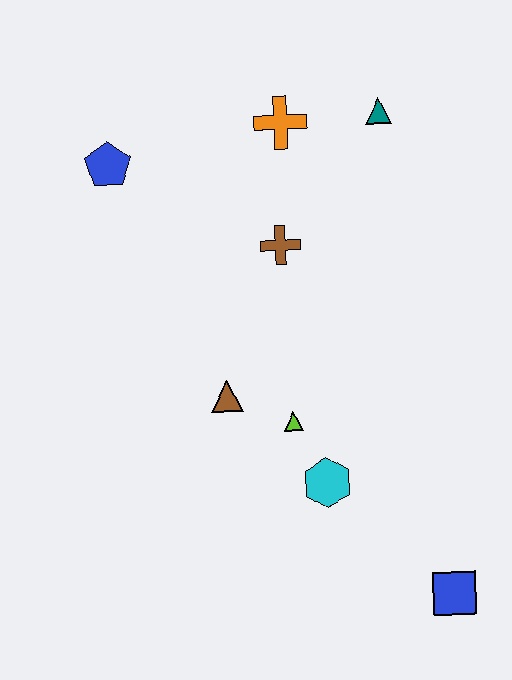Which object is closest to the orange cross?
The teal triangle is closest to the orange cross.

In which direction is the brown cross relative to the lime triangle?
The brown cross is above the lime triangle.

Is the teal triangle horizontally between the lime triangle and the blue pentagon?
No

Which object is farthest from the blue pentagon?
The blue square is farthest from the blue pentagon.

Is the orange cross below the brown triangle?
No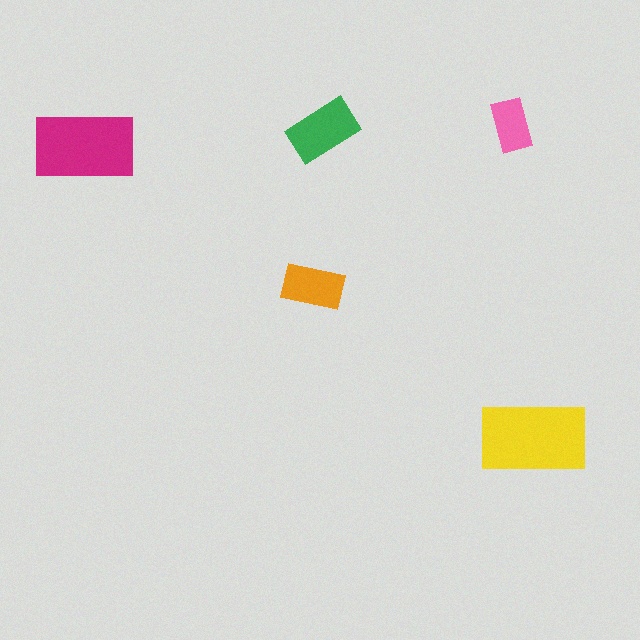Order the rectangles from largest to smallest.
the yellow one, the magenta one, the green one, the orange one, the pink one.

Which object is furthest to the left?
The magenta rectangle is leftmost.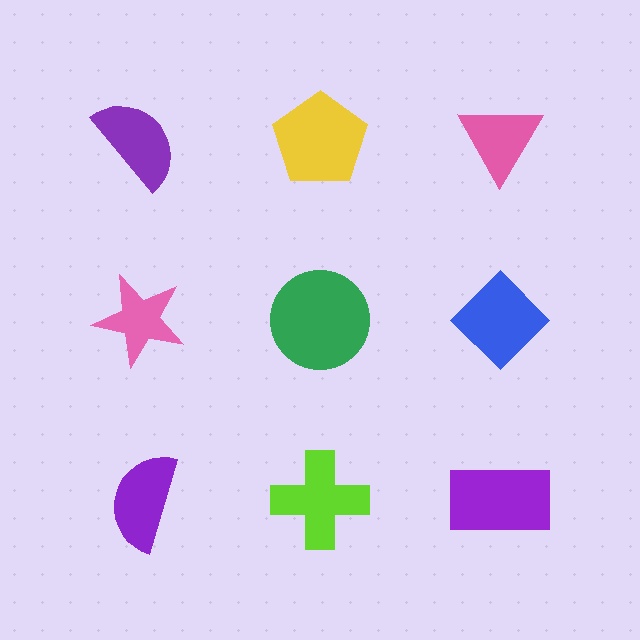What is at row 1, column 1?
A purple semicircle.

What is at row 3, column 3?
A purple rectangle.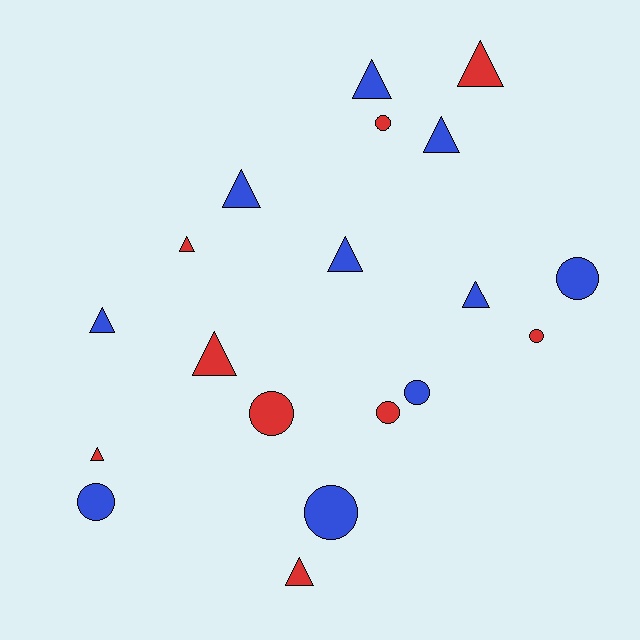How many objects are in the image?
There are 19 objects.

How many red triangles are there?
There are 5 red triangles.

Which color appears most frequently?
Blue, with 10 objects.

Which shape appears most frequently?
Triangle, with 11 objects.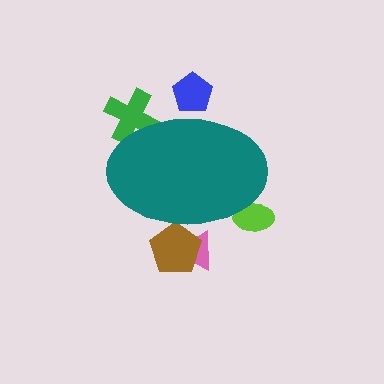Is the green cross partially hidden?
Yes, the green cross is partially hidden behind the teal ellipse.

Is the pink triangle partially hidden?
Yes, the pink triangle is partially hidden behind the teal ellipse.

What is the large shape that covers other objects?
A teal ellipse.